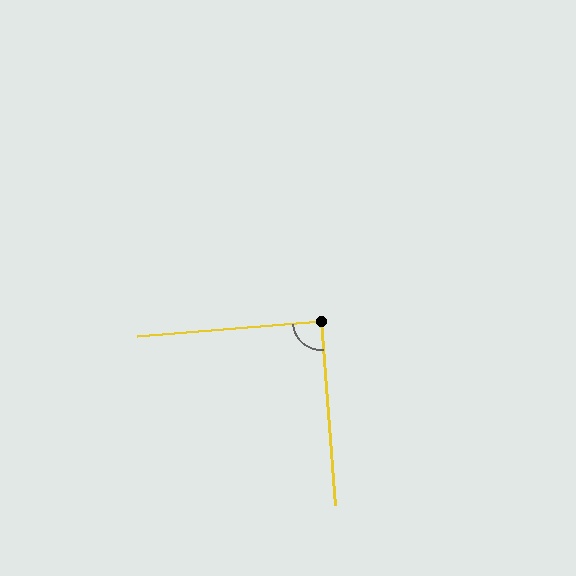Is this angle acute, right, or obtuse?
It is approximately a right angle.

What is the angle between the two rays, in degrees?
Approximately 90 degrees.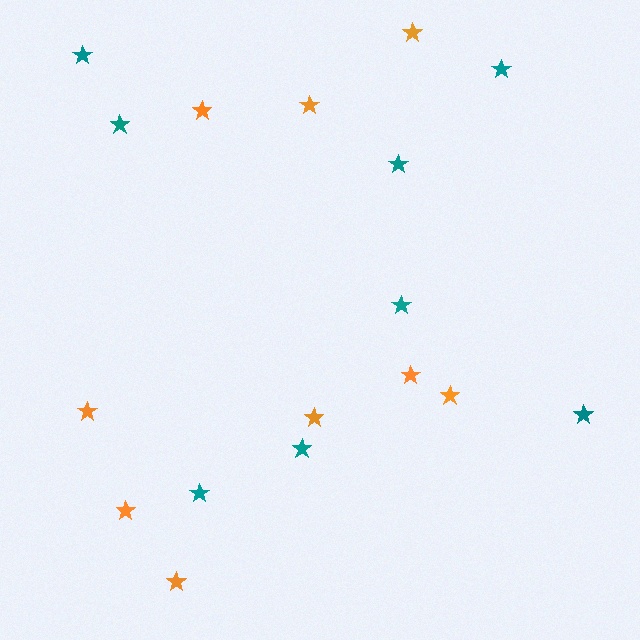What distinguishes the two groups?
There are 2 groups: one group of orange stars (9) and one group of teal stars (8).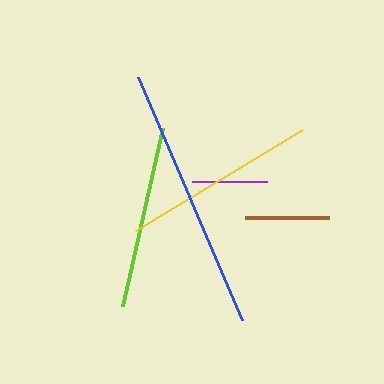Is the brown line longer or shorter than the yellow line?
The yellow line is longer than the brown line.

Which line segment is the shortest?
The purple line is the shortest at approximately 75 pixels.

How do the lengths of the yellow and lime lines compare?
The yellow and lime lines are approximately the same length.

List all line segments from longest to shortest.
From longest to shortest: blue, yellow, lime, brown, purple.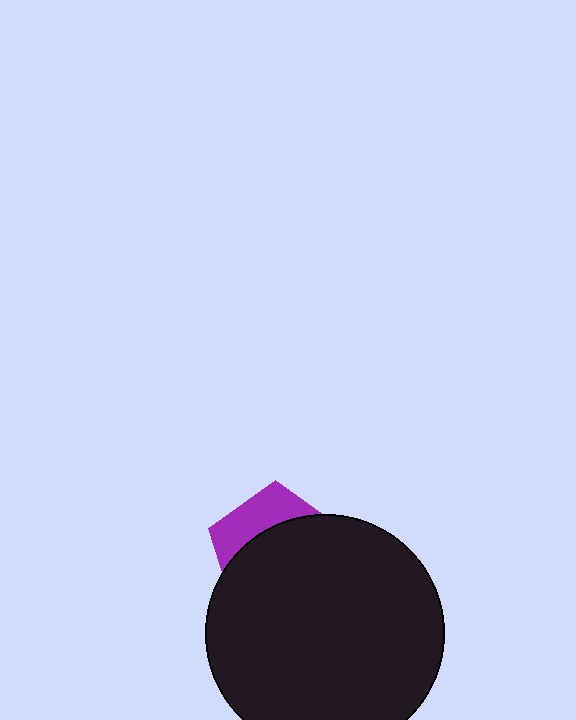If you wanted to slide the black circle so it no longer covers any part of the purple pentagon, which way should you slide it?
Slide it down — that is the most direct way to separate the two shapes.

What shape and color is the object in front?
The object in front is a black circle.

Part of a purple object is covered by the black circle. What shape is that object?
It is a pentagon.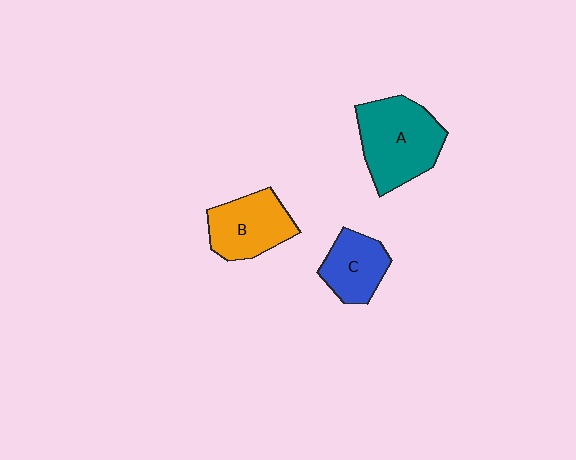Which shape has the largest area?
Shape A (teal).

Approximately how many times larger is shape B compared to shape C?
Approximately 1.3 times.